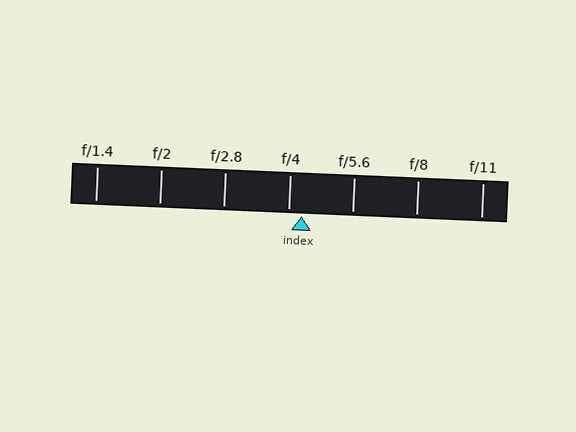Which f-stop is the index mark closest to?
The index mark is closest to f/4.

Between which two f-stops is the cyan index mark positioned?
The index mark is between f/4 and f/5.6.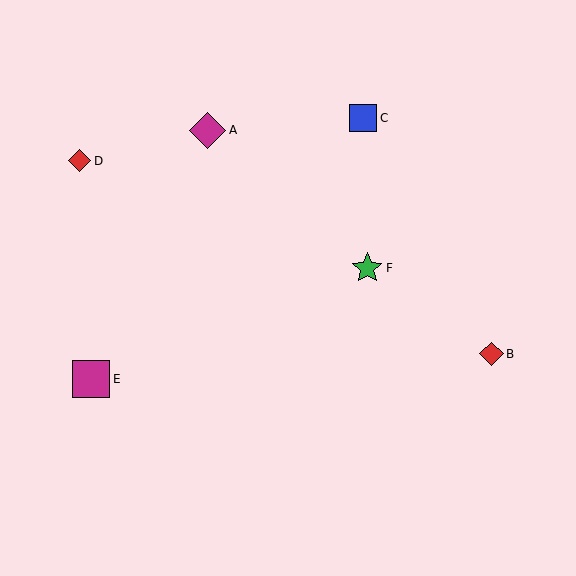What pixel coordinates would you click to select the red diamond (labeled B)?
Click at (492, 354) to select the red diamond B.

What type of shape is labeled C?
Shape C is a blue square.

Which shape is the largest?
The magenta square (labeled E) is the largest.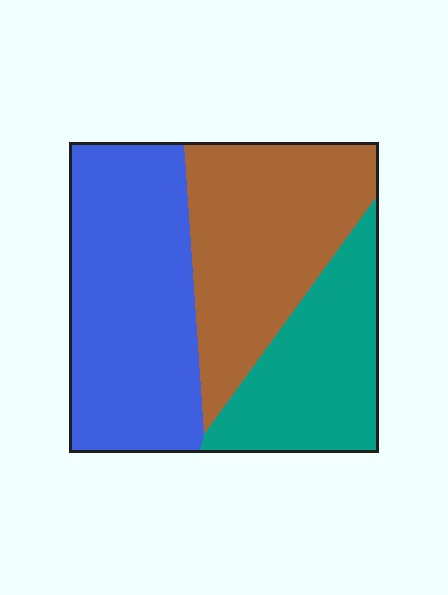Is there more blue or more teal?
Blue.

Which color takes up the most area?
Blue, at roughly 40%.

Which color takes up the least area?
Teal, at roughly 25%.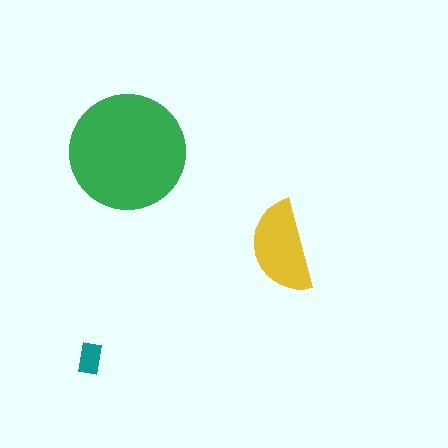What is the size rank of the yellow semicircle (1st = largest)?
2nd.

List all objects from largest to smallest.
The green circle, the yellow semicircle, the teal rectangle.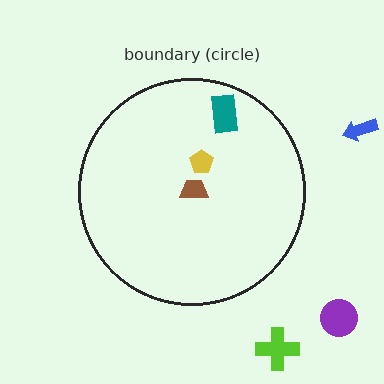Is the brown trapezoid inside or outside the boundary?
Inside.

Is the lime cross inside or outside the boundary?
Outside.